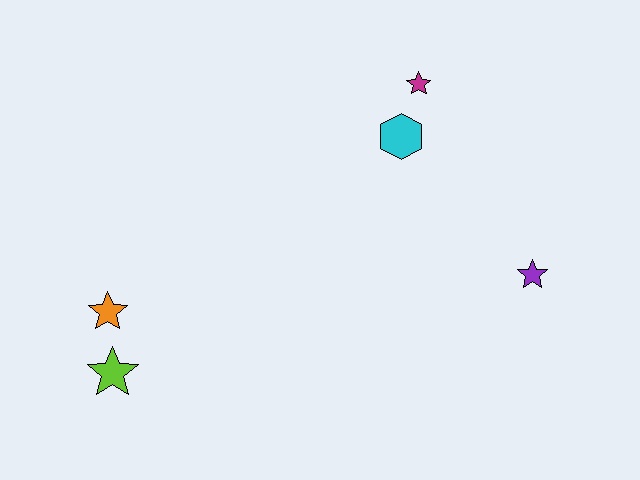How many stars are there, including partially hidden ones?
There are 4 stars.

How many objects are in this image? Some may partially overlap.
There are 5 objects.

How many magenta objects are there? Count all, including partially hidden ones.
There is 1 magenta object.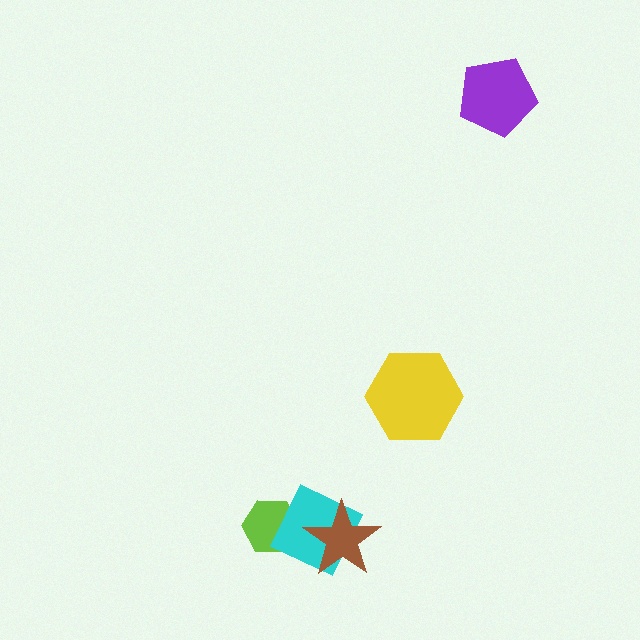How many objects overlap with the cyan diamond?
2 objects overlap with the cyan diamond.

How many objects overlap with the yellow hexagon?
0 objects overlap with the yellow hexagon.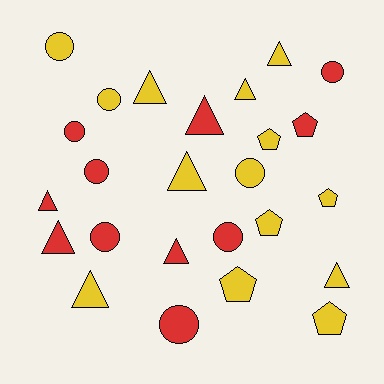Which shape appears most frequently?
Triangle, with 10 objects.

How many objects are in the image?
There are 25 objects.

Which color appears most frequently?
Yellow, with 14 objects.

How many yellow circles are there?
There are 3 yellow circles.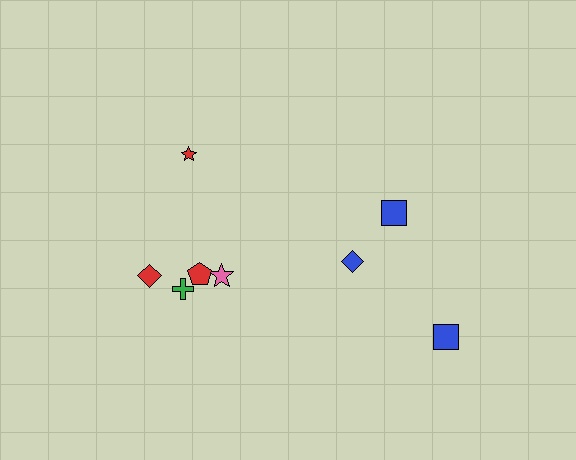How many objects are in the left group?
There are 5 objects.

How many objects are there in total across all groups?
There are 8 objects.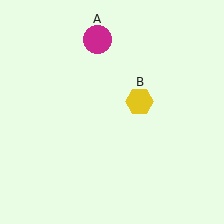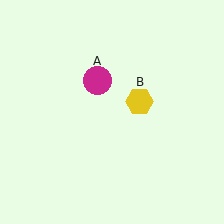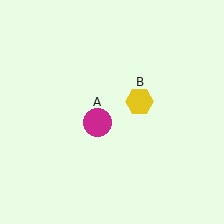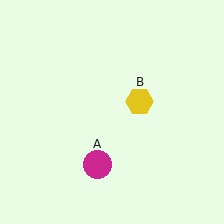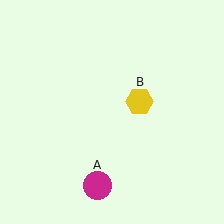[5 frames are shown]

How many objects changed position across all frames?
1 object changed position: magenta circle (object A).